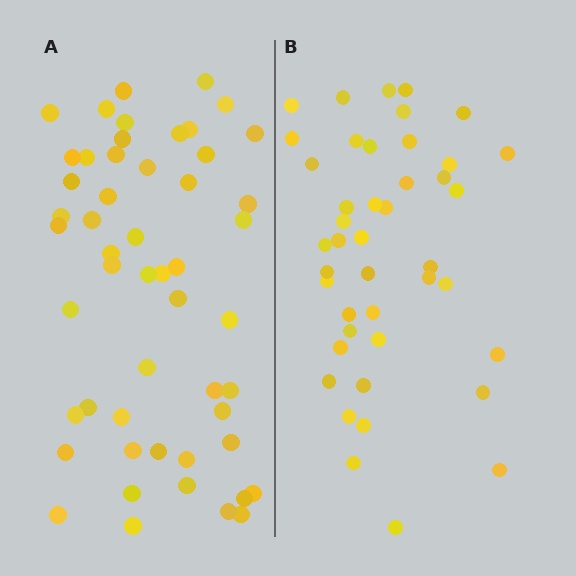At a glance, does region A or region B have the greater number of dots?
Region A (the left region) has more dots.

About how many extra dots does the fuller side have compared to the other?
Region A has roughly 8 or so more dots than region B.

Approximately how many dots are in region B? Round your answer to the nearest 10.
About 40 dots. (The exact count is 43, which rounds to 40.)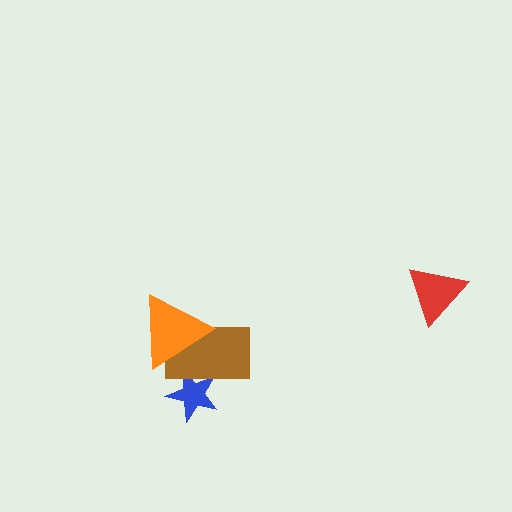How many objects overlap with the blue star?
1 object overlaps with the blue star.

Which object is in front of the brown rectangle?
The orange triangle is in front of the brown rectangle.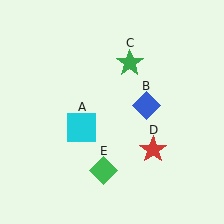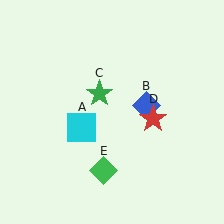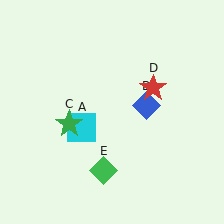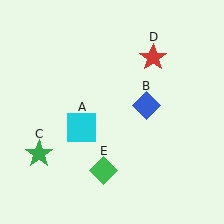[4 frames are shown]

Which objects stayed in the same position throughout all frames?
Cyan square (object A) and blue diamond (object B) and green diamond (object E) remained stationary.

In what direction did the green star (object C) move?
The green star (object C) moved down and to the left.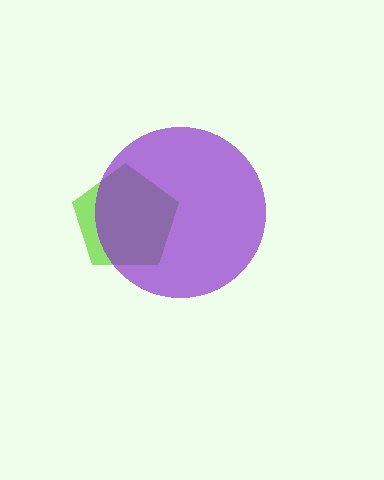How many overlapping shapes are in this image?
There are 2 overlapping shapes in the image.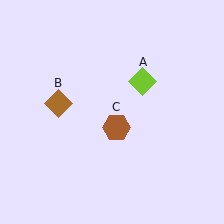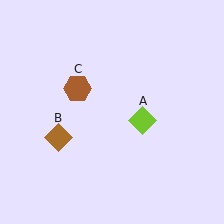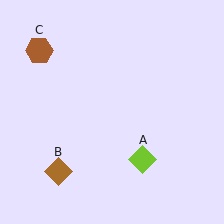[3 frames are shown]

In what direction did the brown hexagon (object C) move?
The brown hexagon (object C) moved up and to the left.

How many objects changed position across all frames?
3 objects changed position: lime diamond (object A), brown diamond (object B), brown hexagon (object C).